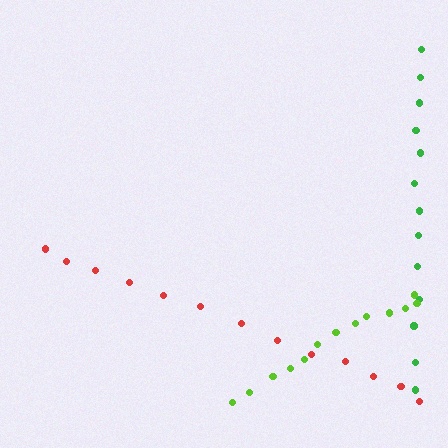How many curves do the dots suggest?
There are 3 distinct paths.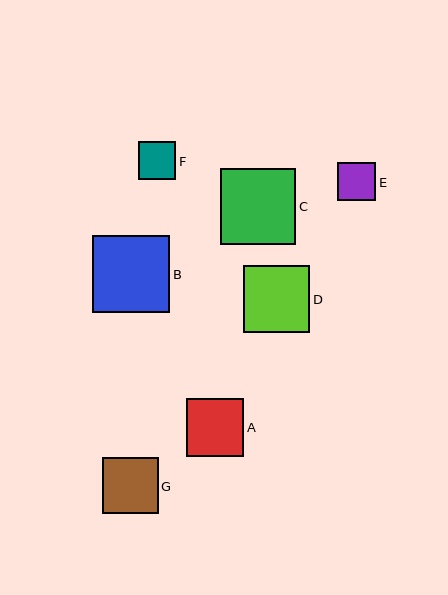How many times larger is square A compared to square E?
Square A is approximately 1.5 times the size of square E.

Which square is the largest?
Square B is the largest with a size of approximately 78 pixels.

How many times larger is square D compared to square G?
Square D is approximately 1.2 times the size of square G.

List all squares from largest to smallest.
From largest to smallest: B, C, D, A, G, E, F.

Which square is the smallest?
Square F is the smallest with a size of approximately 37 pixels.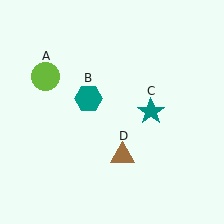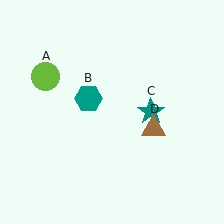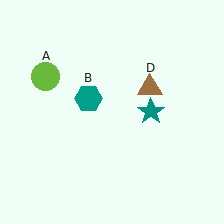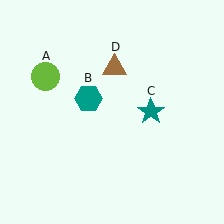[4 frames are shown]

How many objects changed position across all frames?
1 object changed position: brown triangle (object D).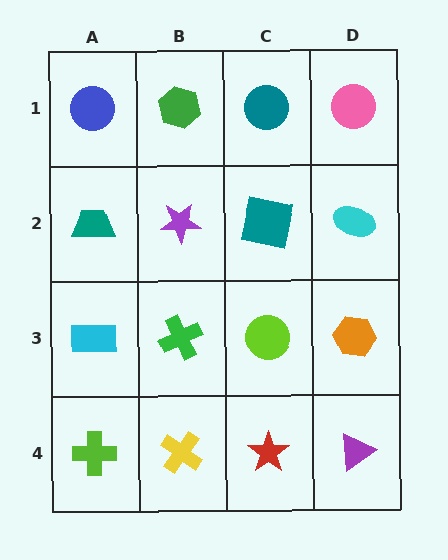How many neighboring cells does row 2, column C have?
4.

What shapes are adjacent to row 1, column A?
A teal trapezoid (row 2, column A), a green hexagon (row 1, column B).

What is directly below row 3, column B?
A yellow cross.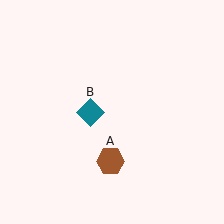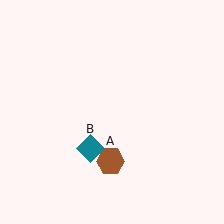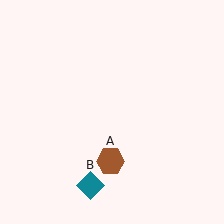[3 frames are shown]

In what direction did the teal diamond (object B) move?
The teal diamond (object B) moved down.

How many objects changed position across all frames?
1 object changed position: teal diamond (object B).